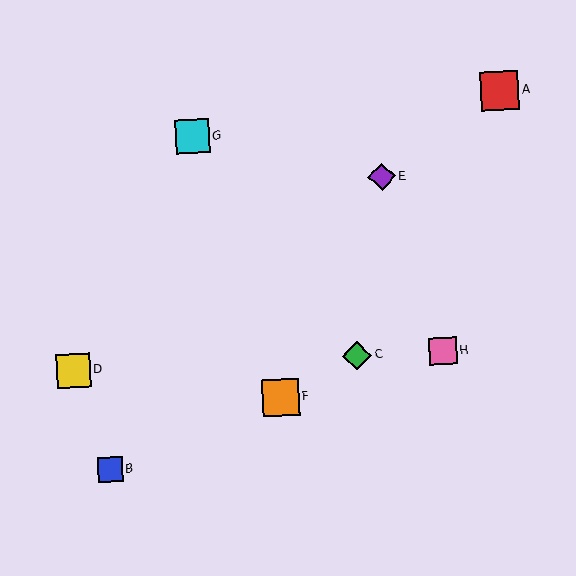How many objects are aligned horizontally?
3 objects (C, D, H) are aligned horizontally.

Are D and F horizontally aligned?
No, D is at y≈370 and F is at y≈398.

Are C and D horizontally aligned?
Yes, both are at y≈356.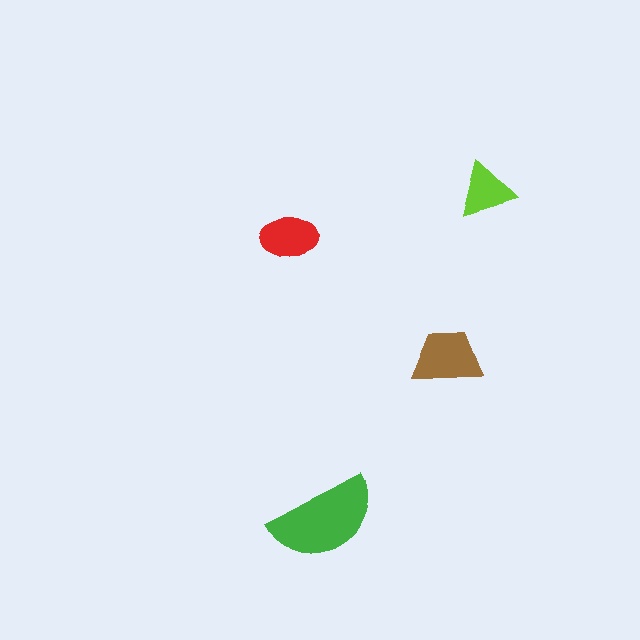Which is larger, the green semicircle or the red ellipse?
The green semicircle.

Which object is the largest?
The green semicircle.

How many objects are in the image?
There are 4 objects in the image.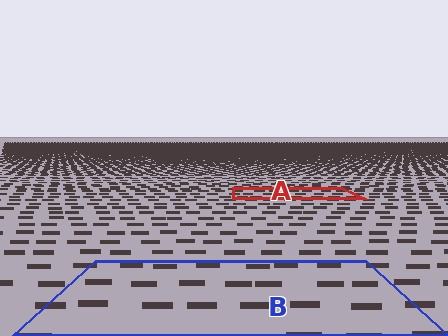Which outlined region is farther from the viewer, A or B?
Region A is farther from the viewer — the texture elements inside it appear smaller and more densely packed.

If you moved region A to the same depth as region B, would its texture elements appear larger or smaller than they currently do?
They would appear larger. At a closer depth, the same texture elements are projected at a bigger on-screen size.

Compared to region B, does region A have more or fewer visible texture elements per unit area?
Region A has more texture elements per unit area — they are packed more densely because it is farther away.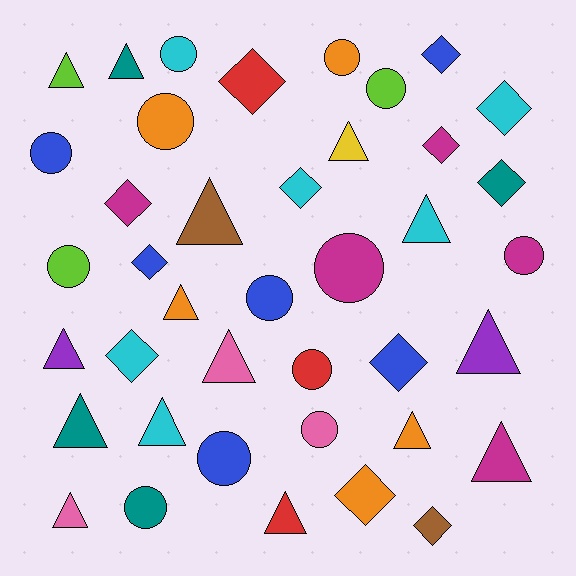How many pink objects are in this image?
There are 3 pink objects.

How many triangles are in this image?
There are 15 triangles.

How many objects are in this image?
There are 40 objects.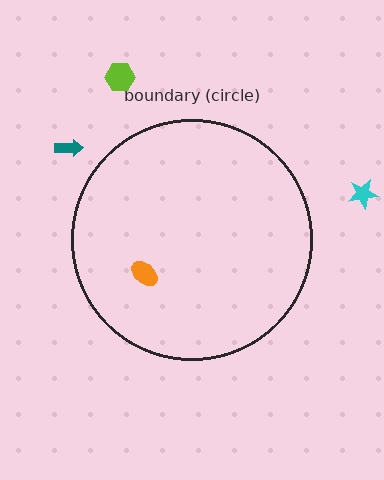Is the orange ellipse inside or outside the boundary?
Inside.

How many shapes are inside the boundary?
1 inside, 3 outside.